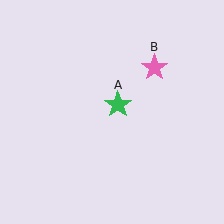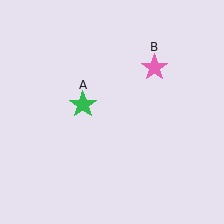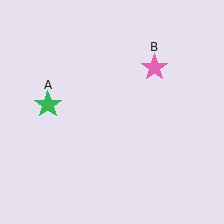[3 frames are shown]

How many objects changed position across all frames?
1 object changed position: green star (object A).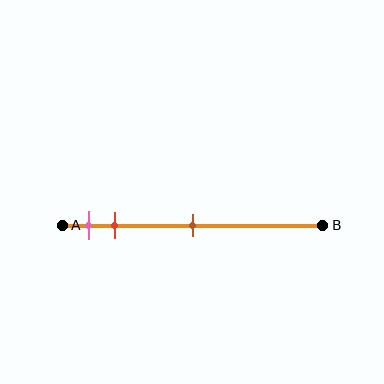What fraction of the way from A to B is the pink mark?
The pink mark is approximately 10% (0.1) of the way from A to B.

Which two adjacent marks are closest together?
The pink and red marks are the closest adjacent pair.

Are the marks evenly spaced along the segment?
No, the marks are not evenly spaced.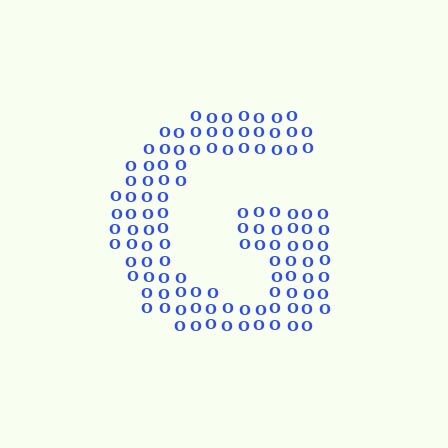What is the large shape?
The large shape is the letter G.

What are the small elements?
The small elements are letter O's.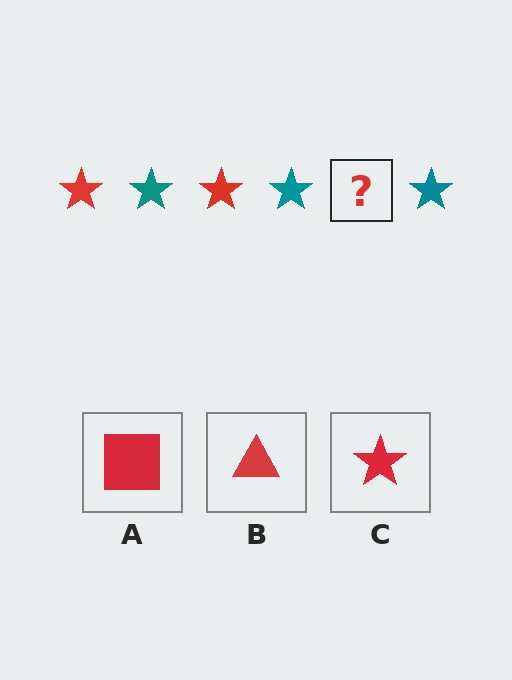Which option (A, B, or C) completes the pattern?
C.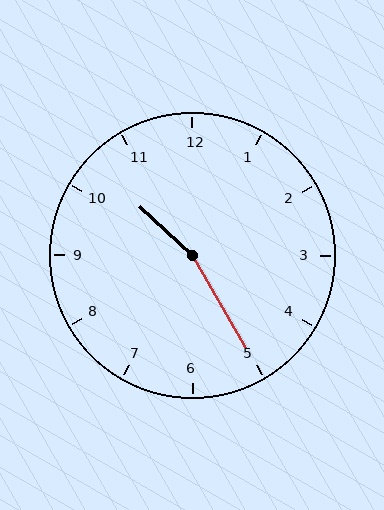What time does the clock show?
10:25.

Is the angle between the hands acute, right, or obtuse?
It is obtuse.